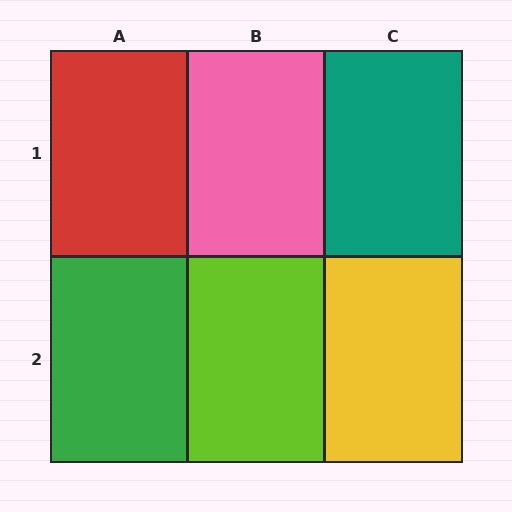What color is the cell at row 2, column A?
Green.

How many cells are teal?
1 cell is teal.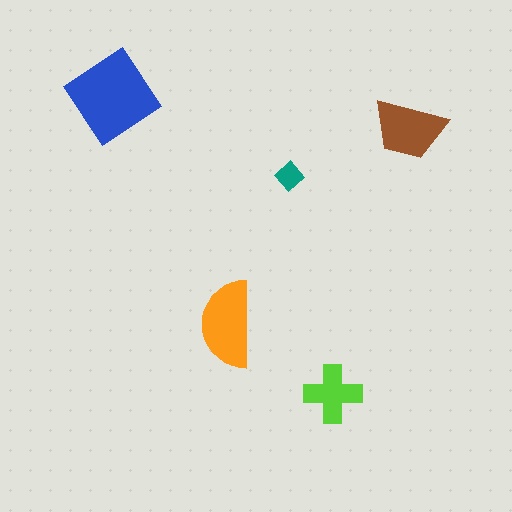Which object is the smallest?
The teal diamond.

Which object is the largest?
The blue diamond.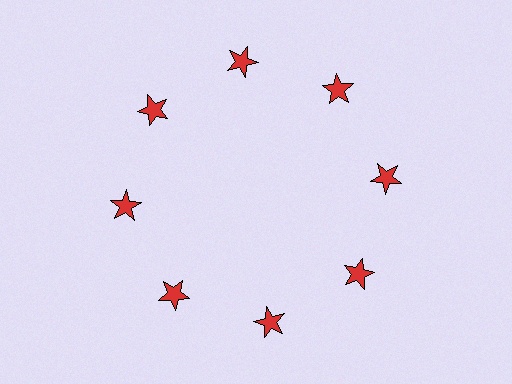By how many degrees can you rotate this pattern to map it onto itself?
The pattern maps onto itself every 45 degrees of rotation.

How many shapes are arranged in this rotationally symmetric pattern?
There are 8 shapes, arranged in 8 groups of 1.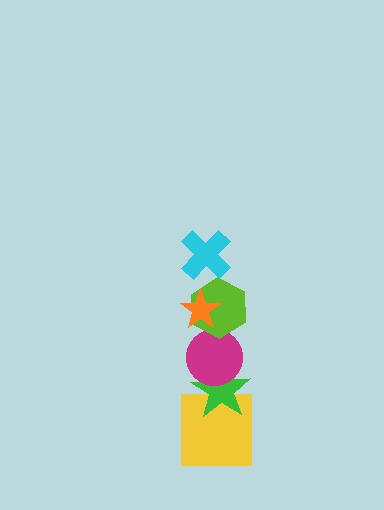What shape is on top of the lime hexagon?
The orange star is on top of the lime hexagon.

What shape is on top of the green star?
The magenta circle is on top of the green star.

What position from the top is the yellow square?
The yellow square is 6th from the top.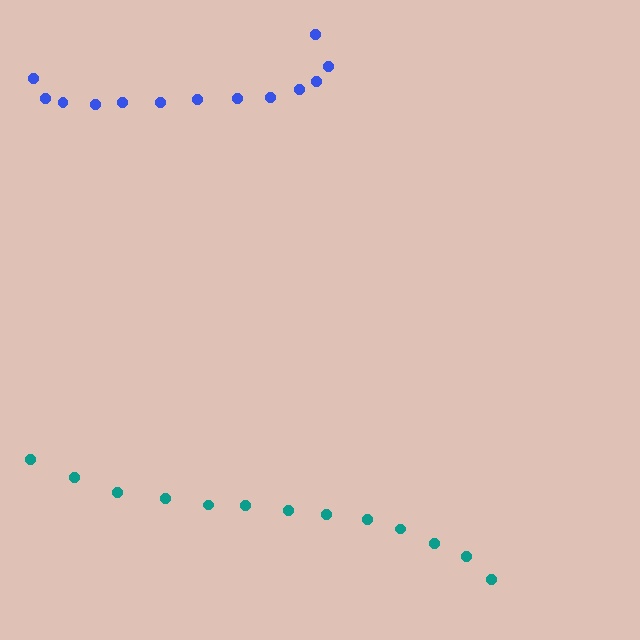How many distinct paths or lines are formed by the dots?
There are 2 distinct paths.